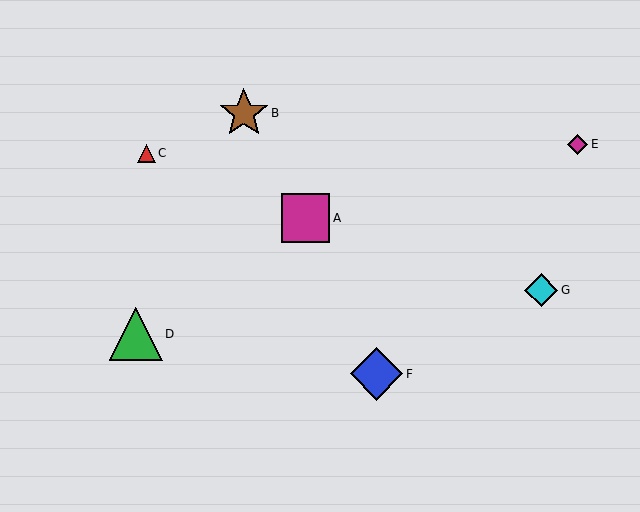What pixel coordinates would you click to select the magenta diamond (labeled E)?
Click at (577, 144) to select the magenta diamond E.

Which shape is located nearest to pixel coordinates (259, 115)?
The brown star (labeled B) at (244, 113) is nearest to that location.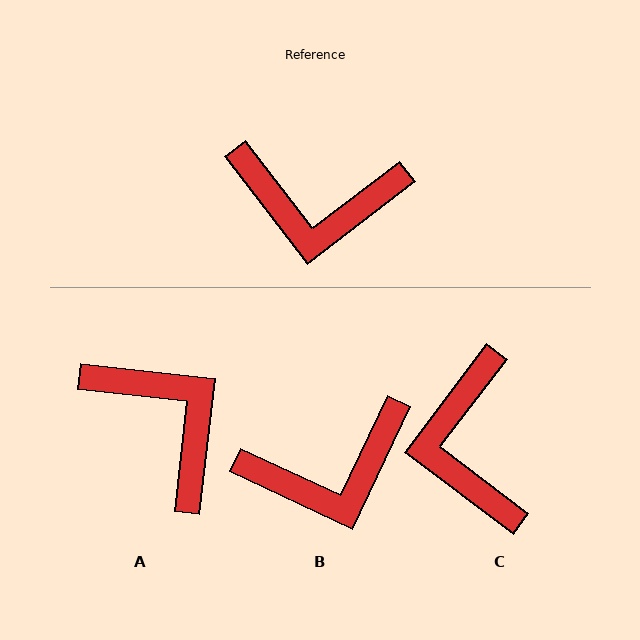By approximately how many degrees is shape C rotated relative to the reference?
Approximately 74 degrees clockwise.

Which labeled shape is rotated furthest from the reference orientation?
A, about 136 degrees away.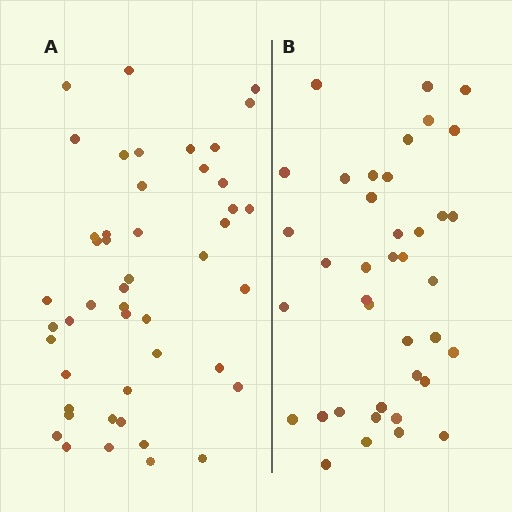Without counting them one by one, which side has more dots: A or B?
Region A (the left region) has more dots.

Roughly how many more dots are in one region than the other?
Region A has roughly 8 or so more dots than region B.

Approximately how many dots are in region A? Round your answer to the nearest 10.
About 50 dots. (The exact count is 47, which rounds to 50.)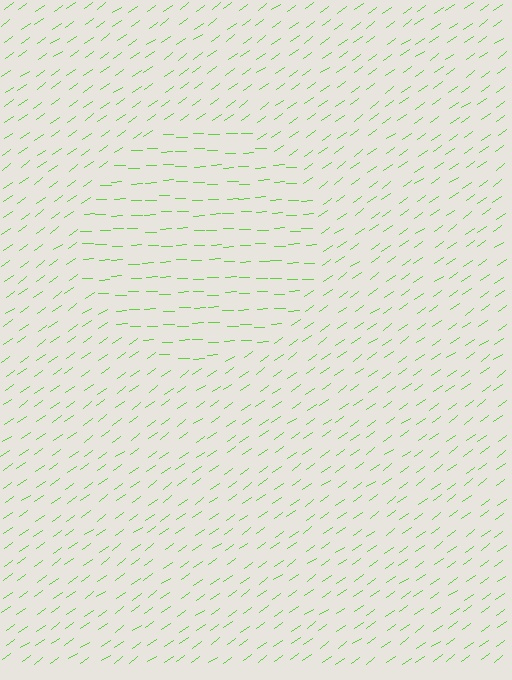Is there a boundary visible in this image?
Yes, there is a texture boundary formed by a change in line orientation.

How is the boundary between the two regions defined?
The boundary is defined purely by a change in line orientation (approximately 33 degrees difference). All lines are the same color and thickness.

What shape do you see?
I see a circle.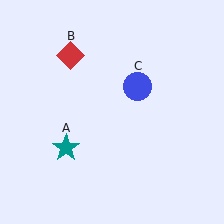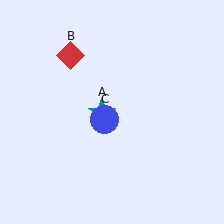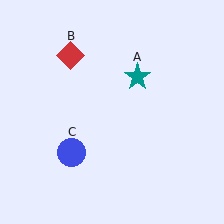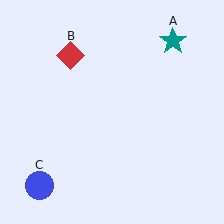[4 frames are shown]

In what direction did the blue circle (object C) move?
The blue circle (object C) moved down and to the left.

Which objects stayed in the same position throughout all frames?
Red diamond (object B) remained stationary.